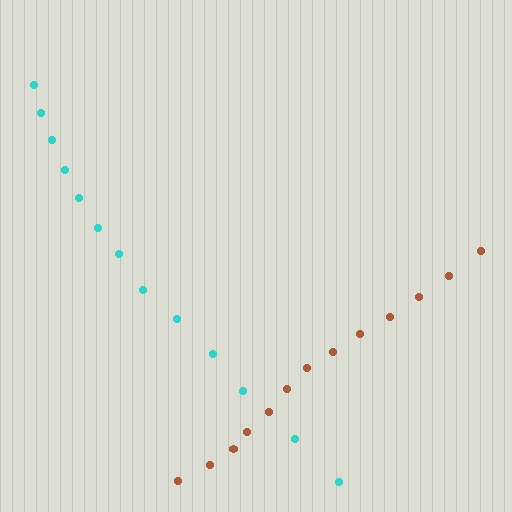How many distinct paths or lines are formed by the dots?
There are 2 distinct paths.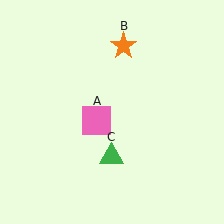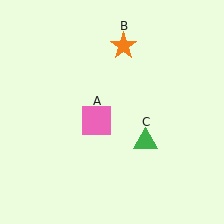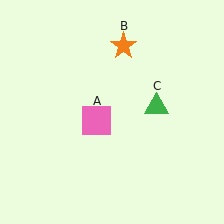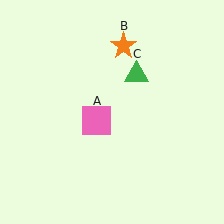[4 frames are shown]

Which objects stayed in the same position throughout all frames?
Pink square (object A) and orange star (object B) remained stationary.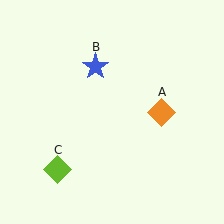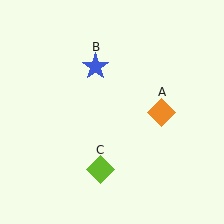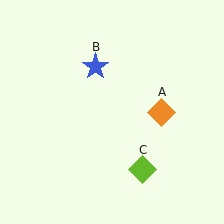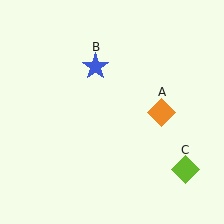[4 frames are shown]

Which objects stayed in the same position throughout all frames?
Orange diamond (object A) and blue star (object B) remained stationary.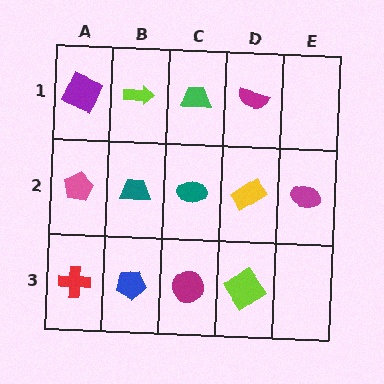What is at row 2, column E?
A magenta ellipse.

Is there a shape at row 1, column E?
No, that cell is empty.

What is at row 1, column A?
A purple square.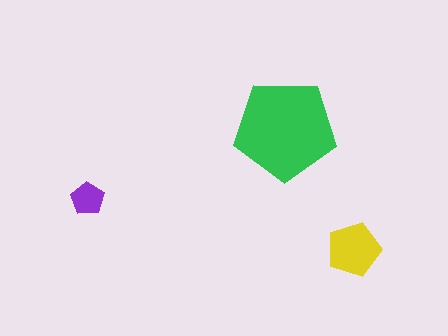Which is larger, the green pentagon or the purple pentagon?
The green one.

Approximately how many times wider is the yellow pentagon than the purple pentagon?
About 1.5 times wider.